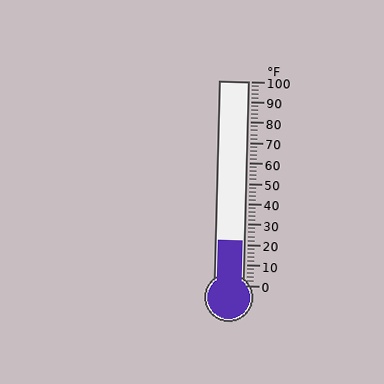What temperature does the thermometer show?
The thermometer shows approximately 22°F.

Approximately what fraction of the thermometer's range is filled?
The thermometer is filled to approximately 20% of its range.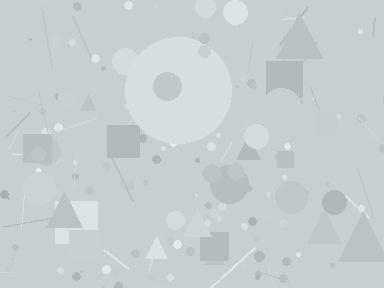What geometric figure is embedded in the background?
A circle is embedded in the background.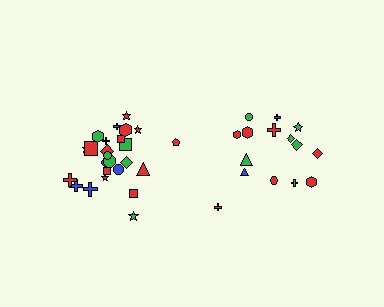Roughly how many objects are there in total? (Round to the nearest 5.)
Roughly 40 objects in total.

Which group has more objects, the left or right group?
The left group.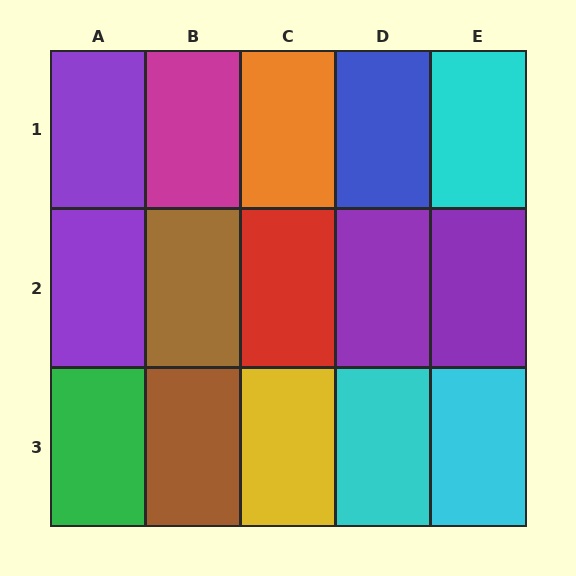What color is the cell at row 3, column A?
Green.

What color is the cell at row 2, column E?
Purple.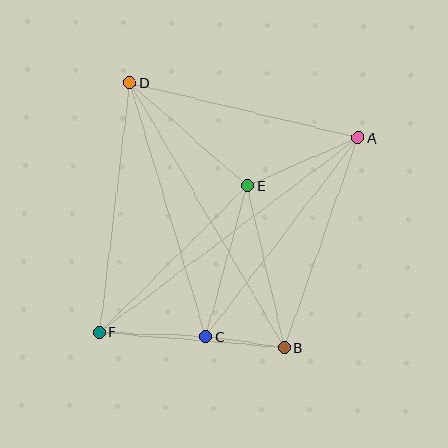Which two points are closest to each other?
Points B and C are closest to each other.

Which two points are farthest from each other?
Points A and F are farthest from each other.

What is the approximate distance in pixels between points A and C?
The distance between A and C is approximately 250 pixels.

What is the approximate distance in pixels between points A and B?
The distance between A and B is approximately 222 pixels.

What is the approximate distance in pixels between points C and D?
The distance between C and D is approximately 265 pixels.